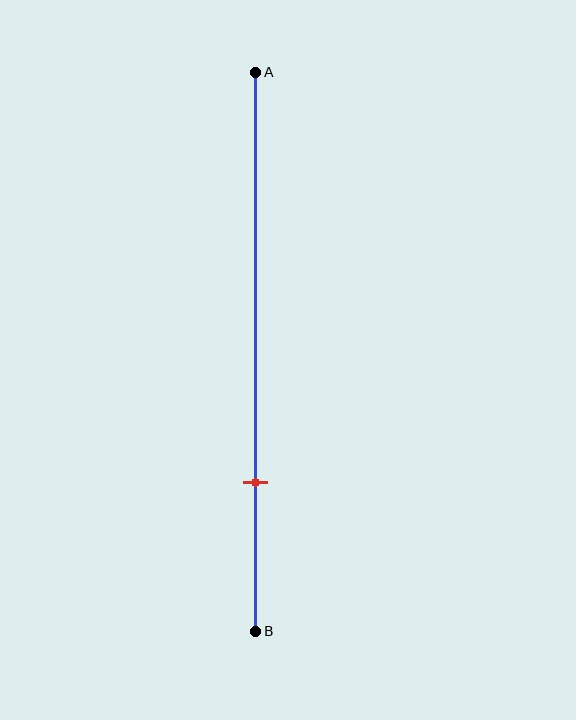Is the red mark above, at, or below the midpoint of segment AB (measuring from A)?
The red mark is below the midpoint of segment AB.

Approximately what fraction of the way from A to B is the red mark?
The red mark is approximately 75% of the way from A to B.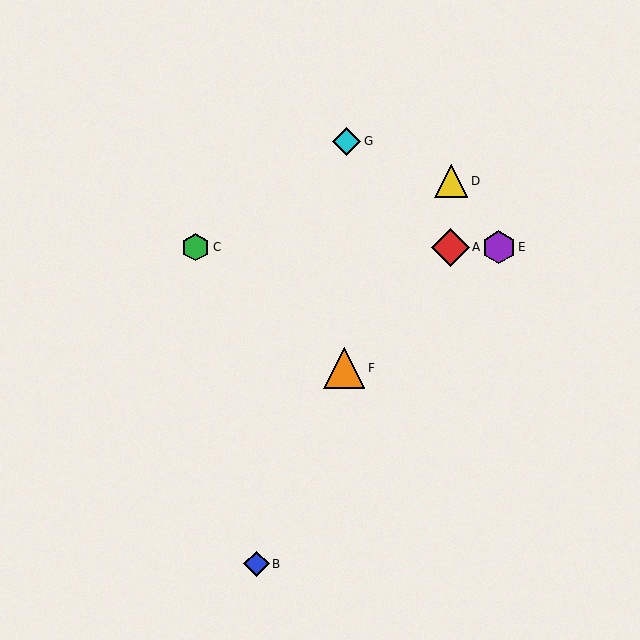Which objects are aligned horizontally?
Objects A, C, E are aligned horizontally.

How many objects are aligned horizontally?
3 objects (A, C, E) are aligned horizontally.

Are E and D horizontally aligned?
No, E is at y≈247 and D is at y≈181.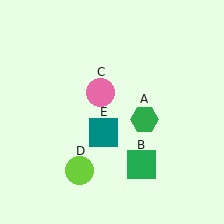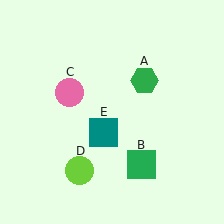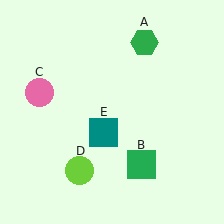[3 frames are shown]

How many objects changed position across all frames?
2 objects changed position: green hexagon (object A), pink circle (object C).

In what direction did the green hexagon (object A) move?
The green hexagon (object A) moved up.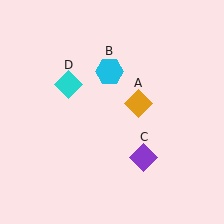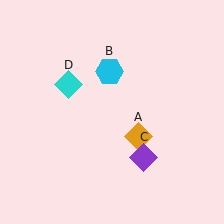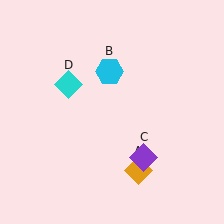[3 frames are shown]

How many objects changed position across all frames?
1 object changed position: orange diamond (object A).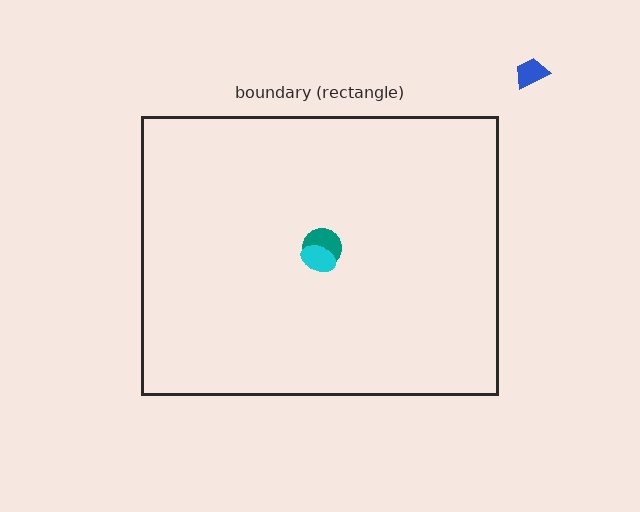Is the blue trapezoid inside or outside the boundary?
Outside.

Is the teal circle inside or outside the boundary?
Inside.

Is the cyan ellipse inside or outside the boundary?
Inside.